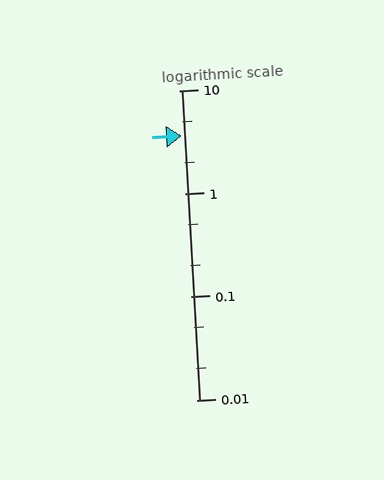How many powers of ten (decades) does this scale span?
The scale spans 3 decades, from 0.01 to 10.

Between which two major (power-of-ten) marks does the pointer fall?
The pointer is between 1 and 10.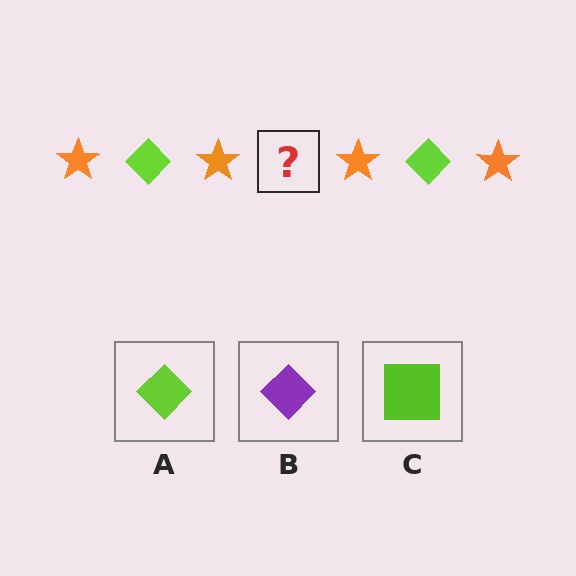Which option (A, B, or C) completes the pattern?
A.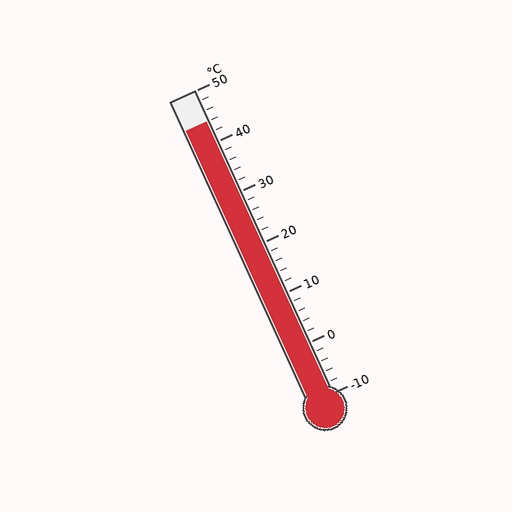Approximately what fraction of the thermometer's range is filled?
The thermometer is filled to approximately 90% of its range.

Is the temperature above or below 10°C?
The temperature is above 10°C.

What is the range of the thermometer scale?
The thermometer scale ranges from -10°C to 50°C.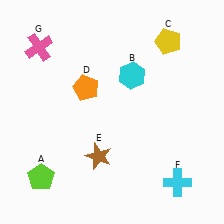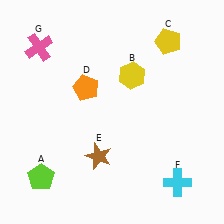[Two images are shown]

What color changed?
The hexagon (B) changed from cyan in Image 1 to yellow in Image 2.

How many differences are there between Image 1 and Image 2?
There is 1 difference between the two images.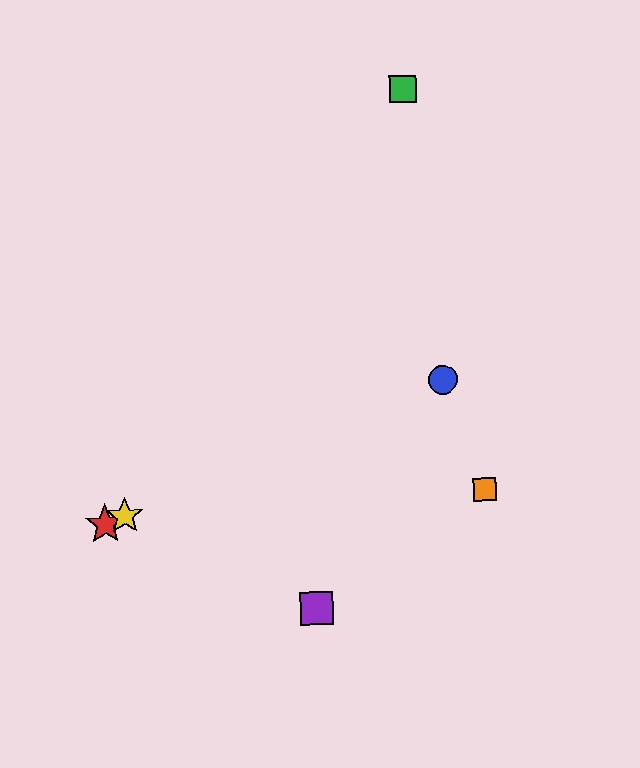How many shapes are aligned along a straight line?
3 shapes (the red star, the blue circle, the yellow star) are aligned along a straight line.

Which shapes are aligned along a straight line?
The red star, the blue circle, the yellow star are aligned along a straight line.